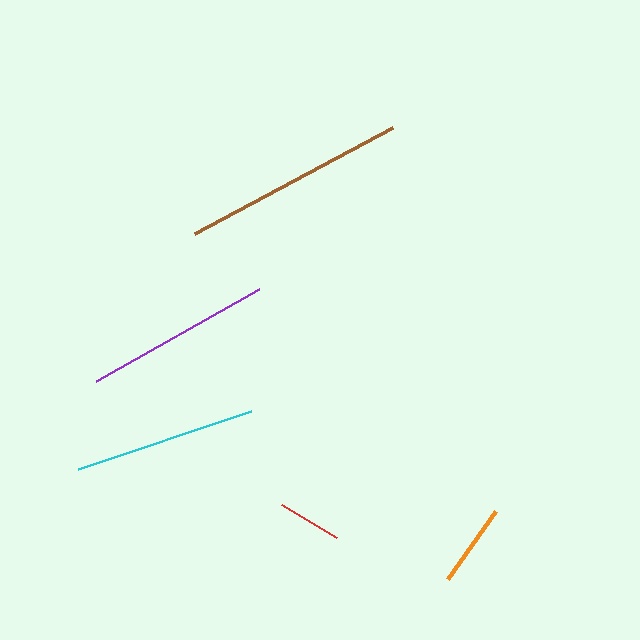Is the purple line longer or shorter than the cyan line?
The purple line is longer than the cyan line.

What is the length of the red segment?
The red segment is approximately 64 pixels long.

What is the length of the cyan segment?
The cyan segment is approximately 183 pixels long.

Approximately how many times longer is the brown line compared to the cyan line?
The brown line is approximately 1.2 times the length of the cyan line.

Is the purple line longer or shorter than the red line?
The purple line is longer than the red line.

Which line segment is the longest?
The brown line is the longest at approximately 224 pixels.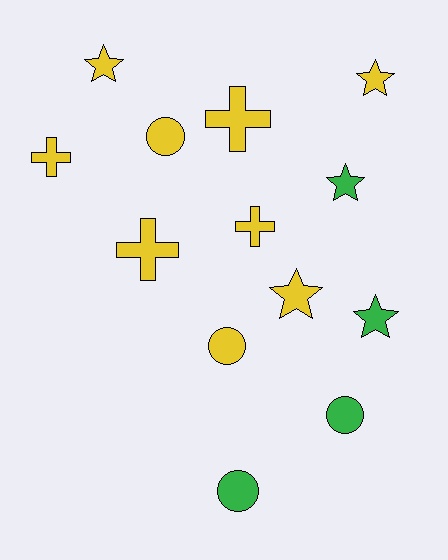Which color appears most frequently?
Yellow, with 9 objects.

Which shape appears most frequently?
Star, with 5 objects.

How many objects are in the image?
There are 13 objects.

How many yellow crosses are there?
There are 4 yellow crosses.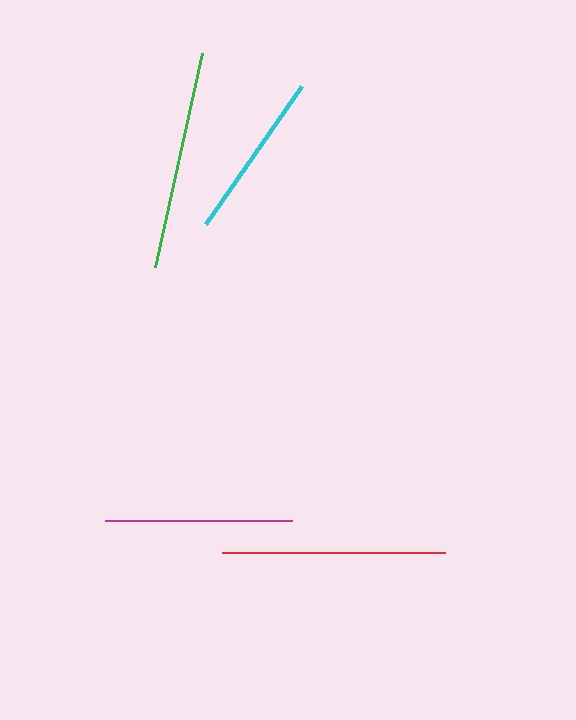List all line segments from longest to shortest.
From longest to shortest: red, green, magenta, cyan.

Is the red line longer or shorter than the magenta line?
The red line is longer than the magenta line.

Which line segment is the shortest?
The cyan line is the shortest at approximately 168 pixels.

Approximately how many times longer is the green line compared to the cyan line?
The green line is approximately 1.3 times the length of the cyan line.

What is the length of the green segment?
The green segment is approximately 219 pixels long.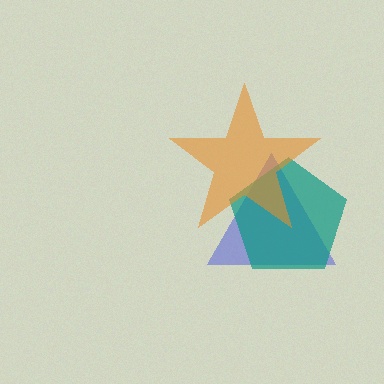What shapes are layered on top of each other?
The layered shapes are: a blue triangle, a teal pentagon, an orange star.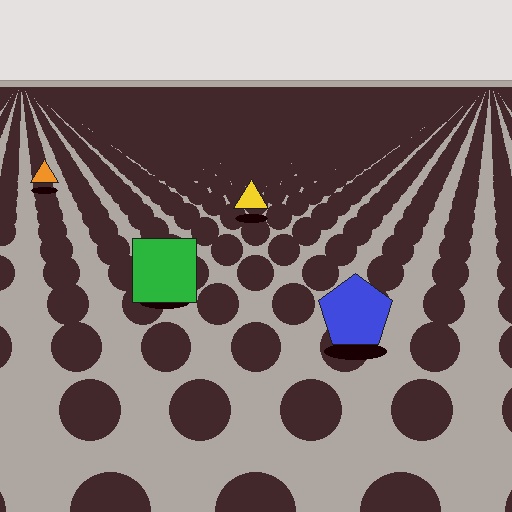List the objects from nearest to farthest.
From nearest to farthest: the blue pentagon, the green square, the yellow triangle, the orange triangle.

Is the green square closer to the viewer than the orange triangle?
Yes. The green square is closer — you can tell from the texture gradient: the ground texture is coarser near it.